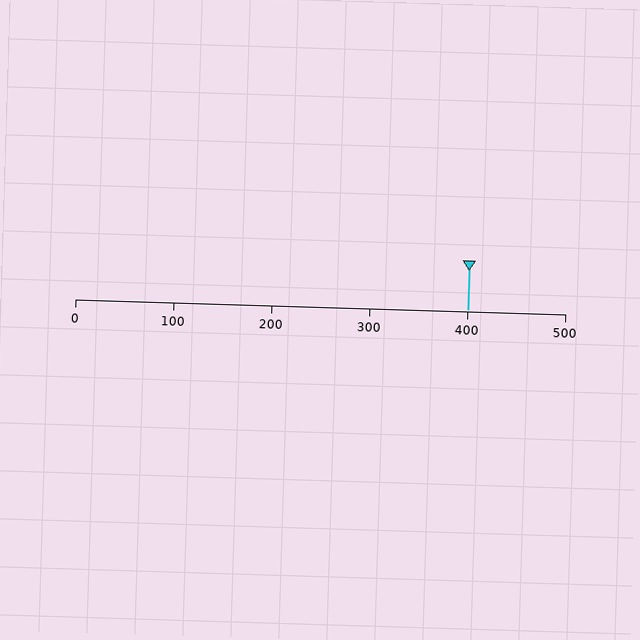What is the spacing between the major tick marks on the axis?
The major ticks are spaced 100 apart.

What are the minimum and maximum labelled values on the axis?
The axis runs from 0 to 500.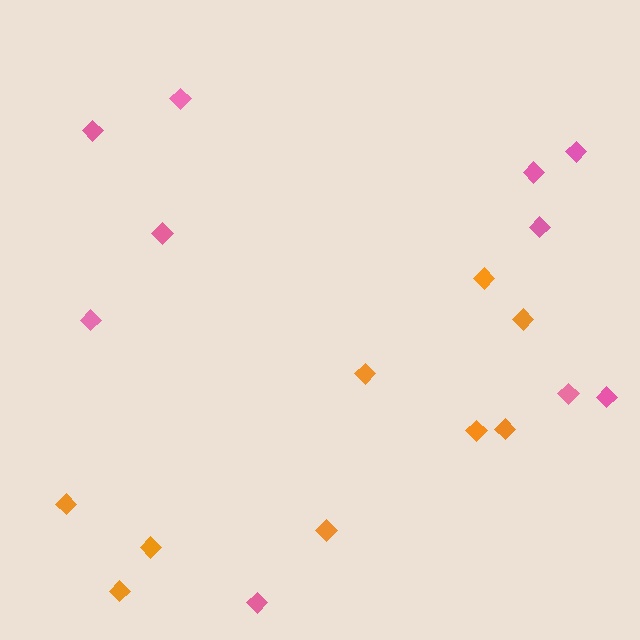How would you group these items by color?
There are 2 groups: one group of pink diamonds (10) and one group of orange diamonds (9).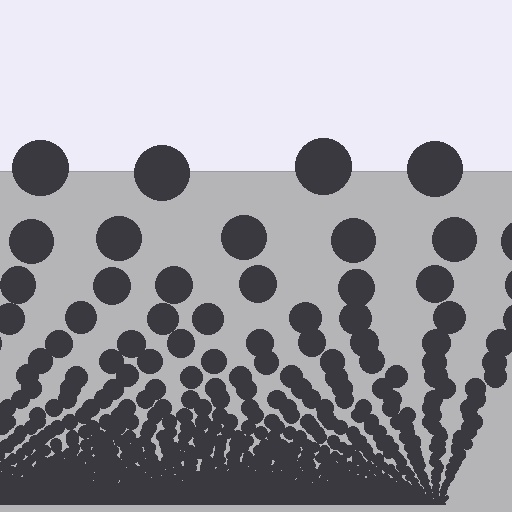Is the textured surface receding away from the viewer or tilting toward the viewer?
The surface appears to tilt toward the viewer. Texture elements get larger and sparser toward the top.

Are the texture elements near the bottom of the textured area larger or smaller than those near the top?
Smaller. The gradient is inverted — elements near the bottom are smaller and denser.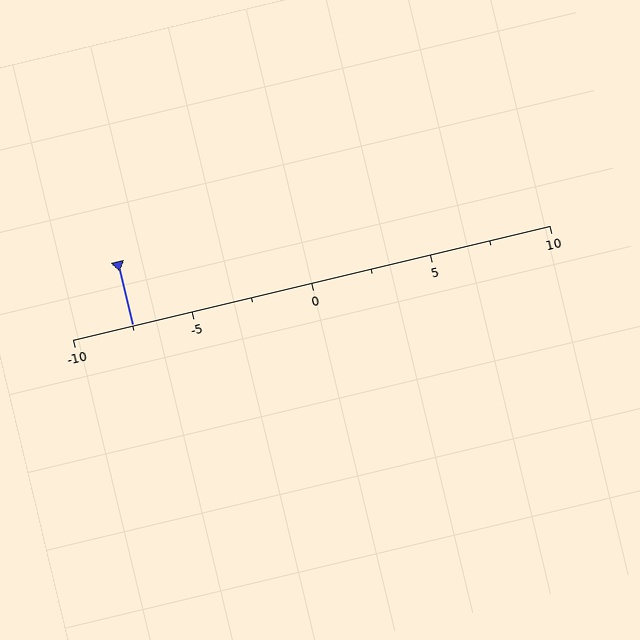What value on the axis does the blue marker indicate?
The marker indicates approximately -7.5.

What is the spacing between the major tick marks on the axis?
The major ticks are spaced 5 apart.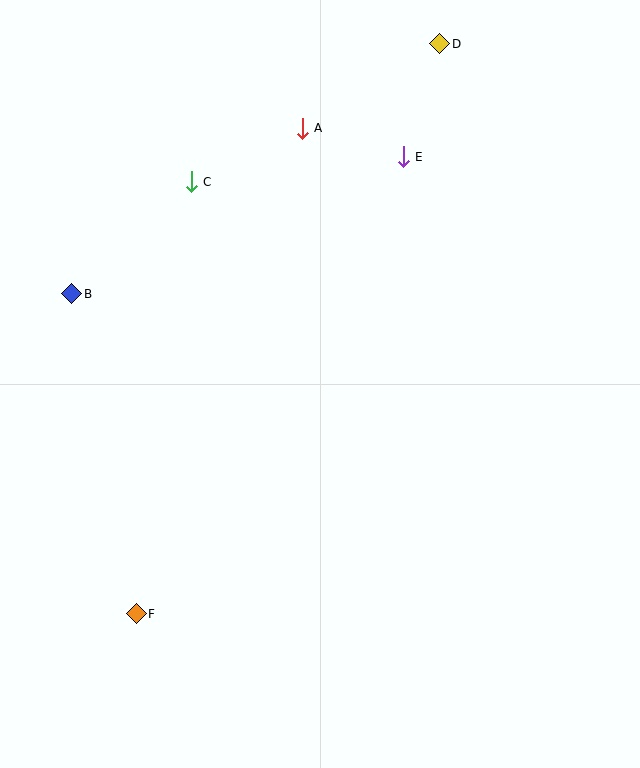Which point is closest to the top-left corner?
Point C is closest to the top-left corner.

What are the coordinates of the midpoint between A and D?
The midpoint between A and D is at (371, 86).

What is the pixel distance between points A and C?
The distance between A and C is 123 pixels.